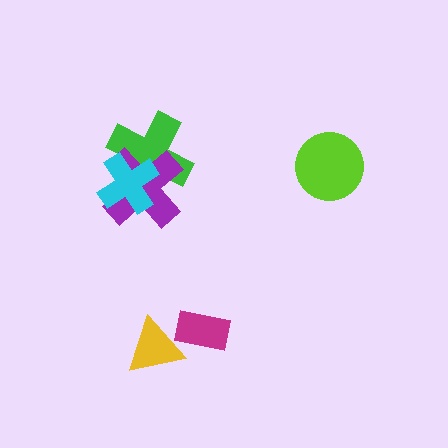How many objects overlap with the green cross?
2 objects overlap with the green cross.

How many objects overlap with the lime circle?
0 objects overlap with the lime circle.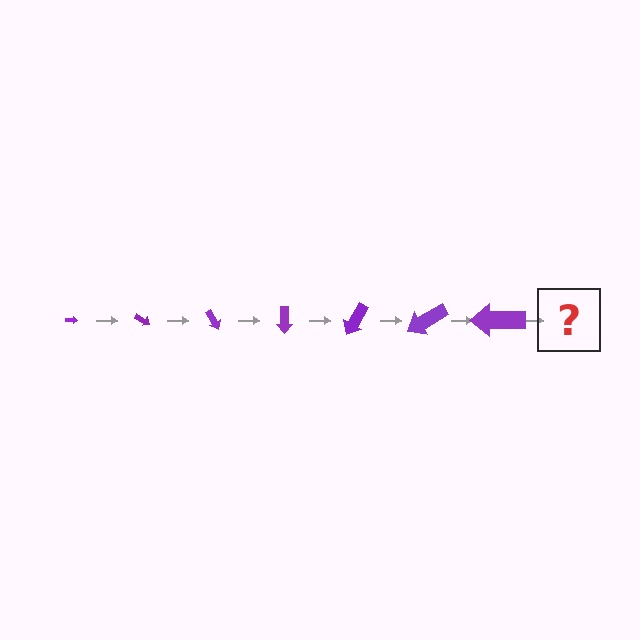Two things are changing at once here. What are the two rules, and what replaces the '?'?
The two rules are that the arrow grows larger each step and it rotates 30 degrees each step. The '?' should be an arrow, larger than the previous one and rotated 210 degrees from the start.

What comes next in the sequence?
The next element should be an arrow, larger than the previous one and rotated 210 degrees from the start.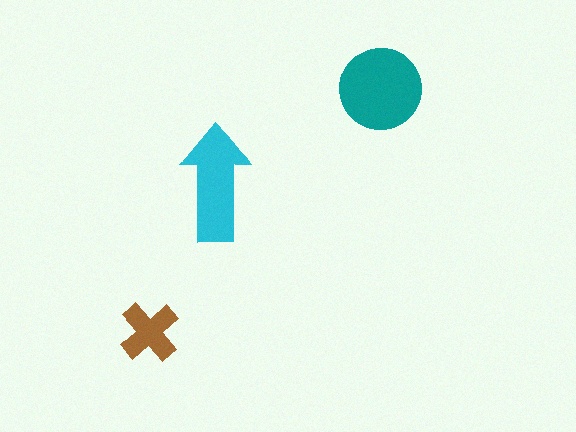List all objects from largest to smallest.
The teal circle, the cyan arrow, the brown cross.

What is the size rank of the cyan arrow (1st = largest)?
2nd.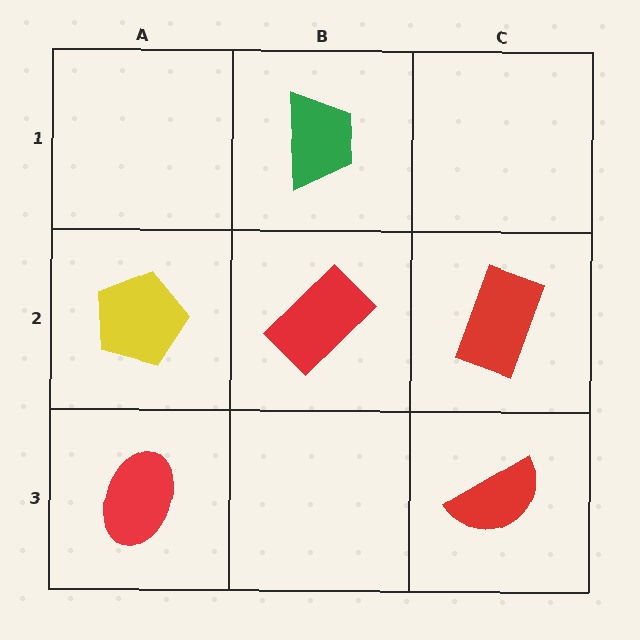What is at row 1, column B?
A green trapezoid.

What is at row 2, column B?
A red rectangle.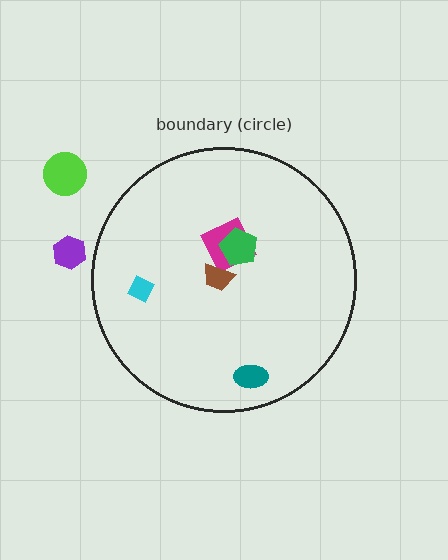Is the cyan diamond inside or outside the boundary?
Inside.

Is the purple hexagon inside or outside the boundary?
Outside.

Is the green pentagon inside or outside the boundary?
Inside.